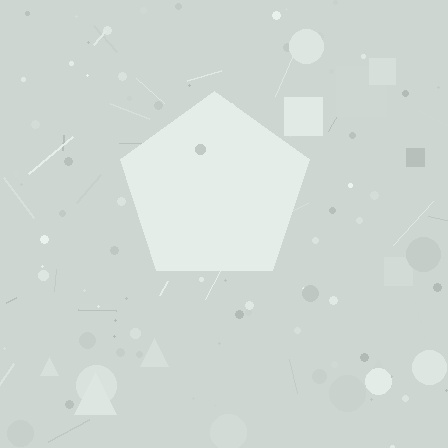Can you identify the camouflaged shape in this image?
The camouflaged shape is a pentagon.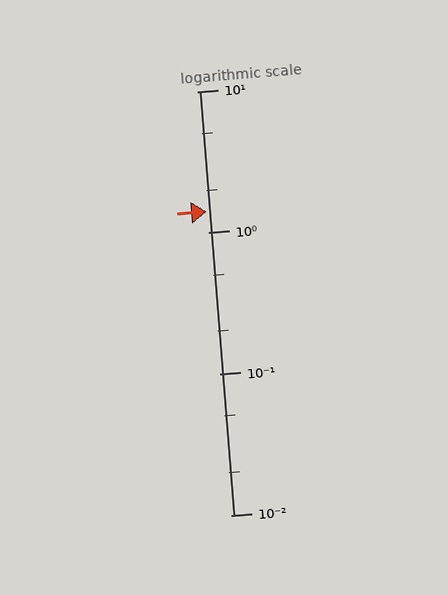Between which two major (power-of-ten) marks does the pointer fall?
The pointer is between 1 and 10.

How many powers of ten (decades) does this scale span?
The scale spans 3 decades, from 0.01 to 10.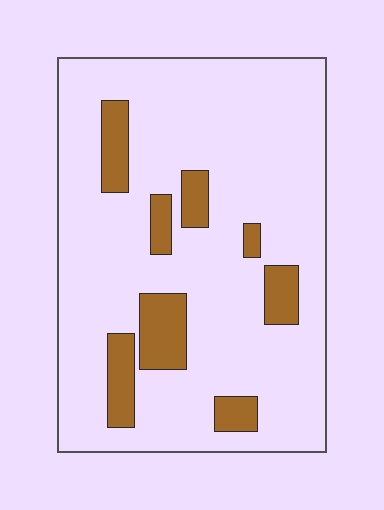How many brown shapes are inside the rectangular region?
8.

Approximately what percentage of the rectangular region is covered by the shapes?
Approximately 15%.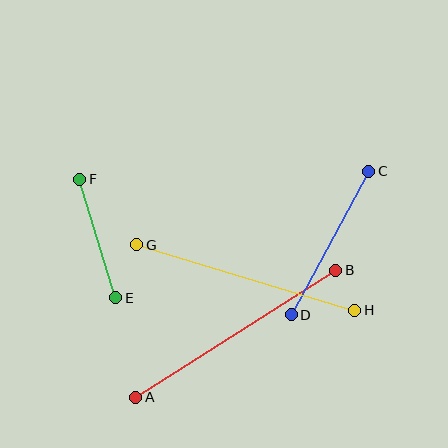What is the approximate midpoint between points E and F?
The midpoint is at approximately (98, 239) pixels.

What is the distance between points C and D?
The distance is approximately 163 pixels.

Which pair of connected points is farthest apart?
Points A and B are farthest apart.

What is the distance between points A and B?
The distance is approximately 237 pixels.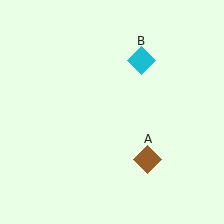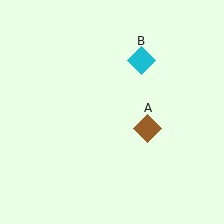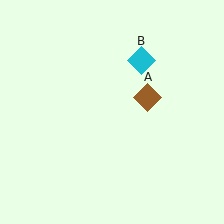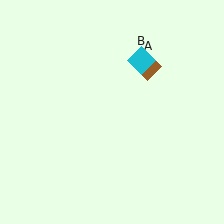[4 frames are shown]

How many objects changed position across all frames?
1 object changed position: brown diamond (object A).